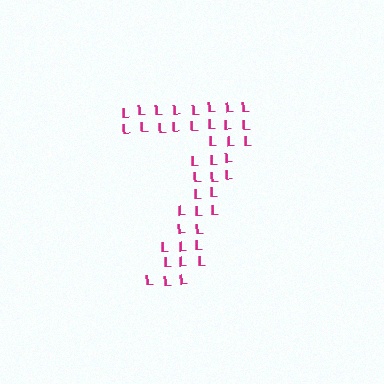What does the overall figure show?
The overall figure shows the digit 7.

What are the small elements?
The small elements are letter L's.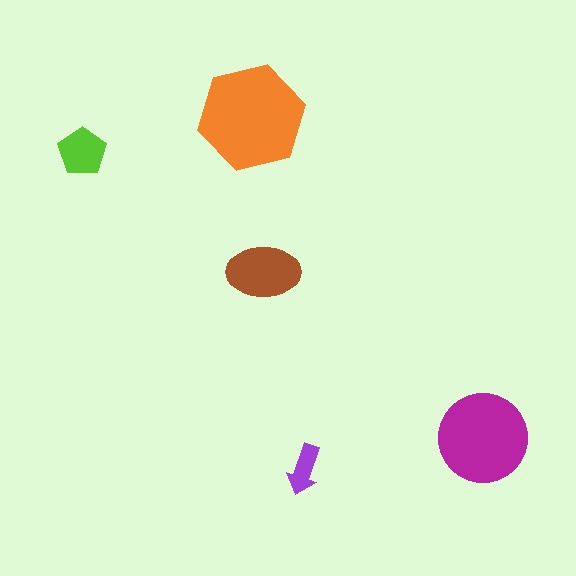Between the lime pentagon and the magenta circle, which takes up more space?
The magenta circle.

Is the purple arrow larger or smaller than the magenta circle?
Smaller.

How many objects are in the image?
There are 5 objects in the image.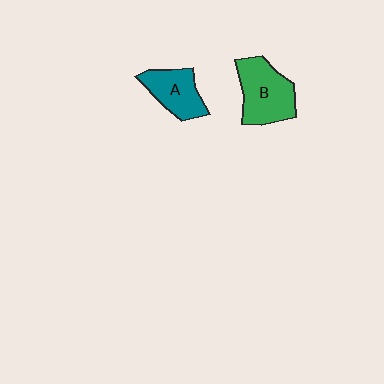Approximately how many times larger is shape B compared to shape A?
Approximately 1.4 times.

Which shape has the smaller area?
Shape A (teal).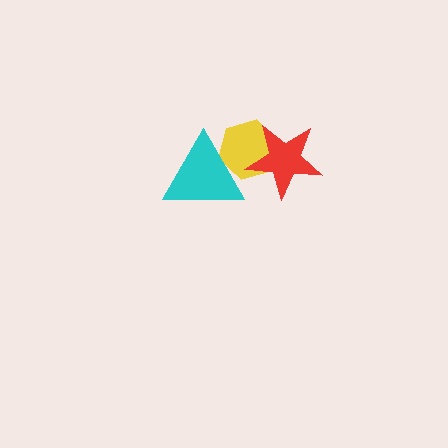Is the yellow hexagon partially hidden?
Yes, it is partially covered by another shape.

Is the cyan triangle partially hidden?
No, no other shape covers it.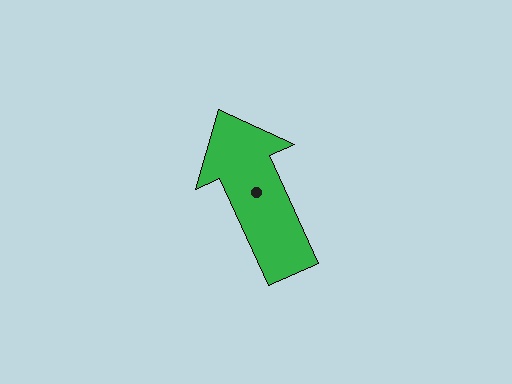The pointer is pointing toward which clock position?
Roughly 11 o'clock.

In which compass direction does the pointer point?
Northwest.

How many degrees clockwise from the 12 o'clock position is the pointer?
Approximately 335 degrees.